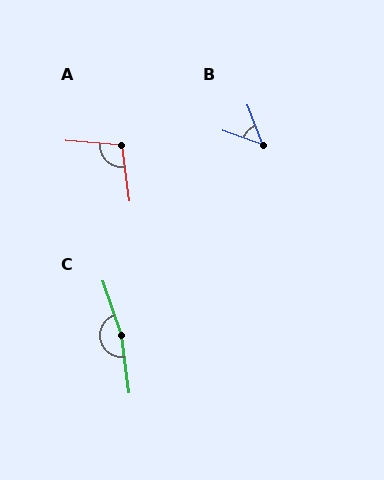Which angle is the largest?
C, at approximately 168 degrees.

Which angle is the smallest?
B, at approximately 50 degrees.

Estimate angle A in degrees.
Approximately 102 degrees.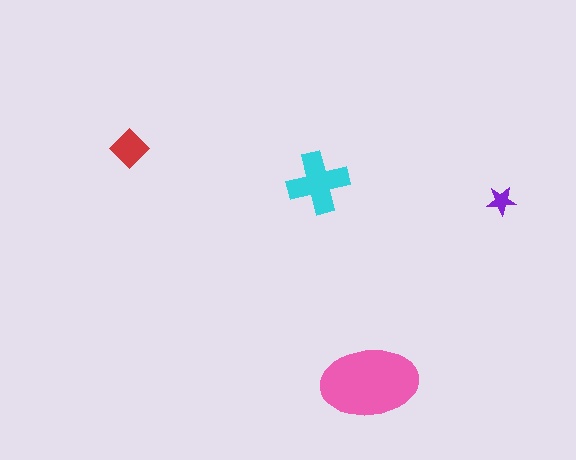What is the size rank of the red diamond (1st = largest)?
3rd.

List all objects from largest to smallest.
The pink ellipse, the cyan cross, the red diamond, the purple star.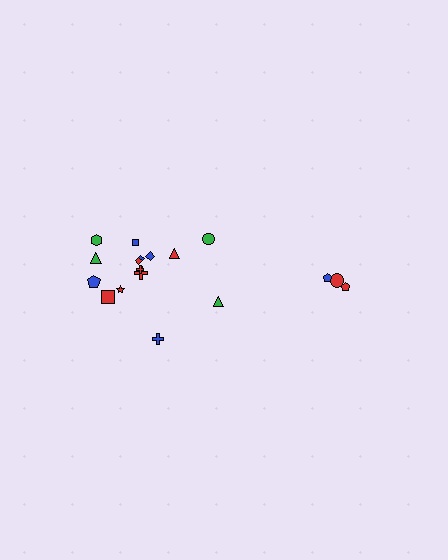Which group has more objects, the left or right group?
The left group.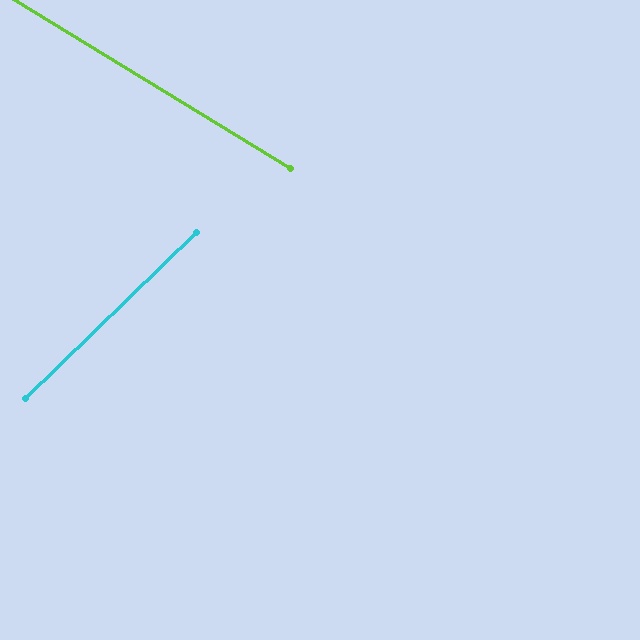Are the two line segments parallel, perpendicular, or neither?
Neither parallel nor perpendicular — they differ by about 76°.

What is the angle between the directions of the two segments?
Approximately 76 degrees.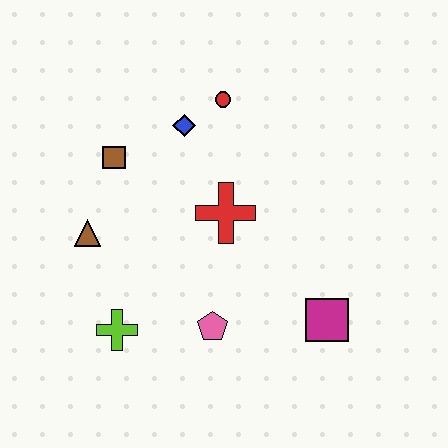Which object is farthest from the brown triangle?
The magenta square is farthest from the brown triangle.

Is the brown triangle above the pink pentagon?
Yes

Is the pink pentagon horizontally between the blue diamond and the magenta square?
Yes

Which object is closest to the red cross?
The blue diamond is closest to the red cross.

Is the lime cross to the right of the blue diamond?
No